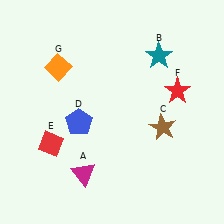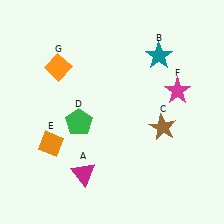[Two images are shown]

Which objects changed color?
D changed from blue to green. E changed from red to orange. F changed from red to magenta.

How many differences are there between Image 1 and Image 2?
There are 3 differences between the two images.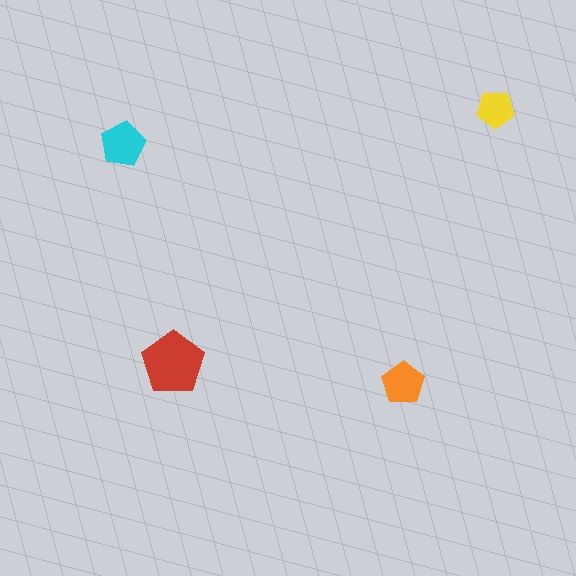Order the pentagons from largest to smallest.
the red one, the cyan one, the orange one, the yellow one.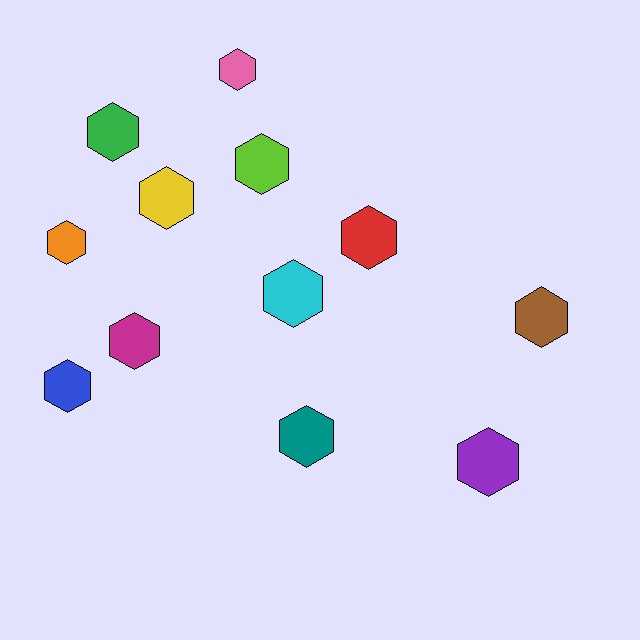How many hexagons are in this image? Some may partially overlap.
There are 12 hexagons.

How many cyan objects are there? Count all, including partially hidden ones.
There is 1 cyan object.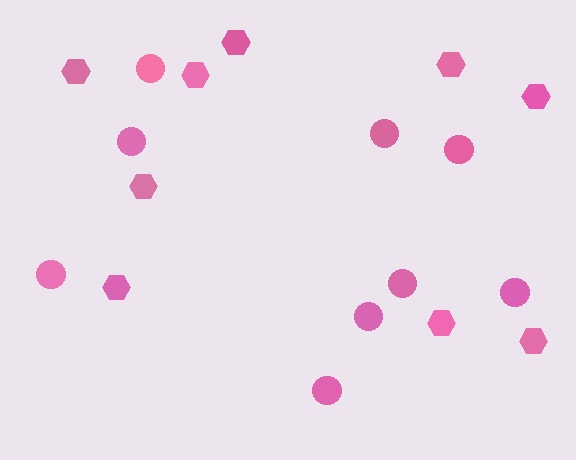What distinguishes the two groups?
There are 2 groups: one group of hexagons (9) and one group of circles (9).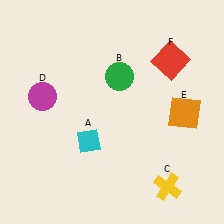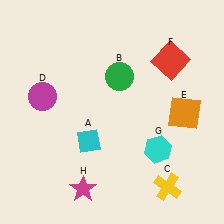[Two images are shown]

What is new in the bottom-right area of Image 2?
A cyan hexagon (G) was added in the bottom-right area of Image 2.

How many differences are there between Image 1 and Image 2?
There are 2 differences between the two images.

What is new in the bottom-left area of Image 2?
A magenta star (H) was added in the bottom-left area of Image 2.